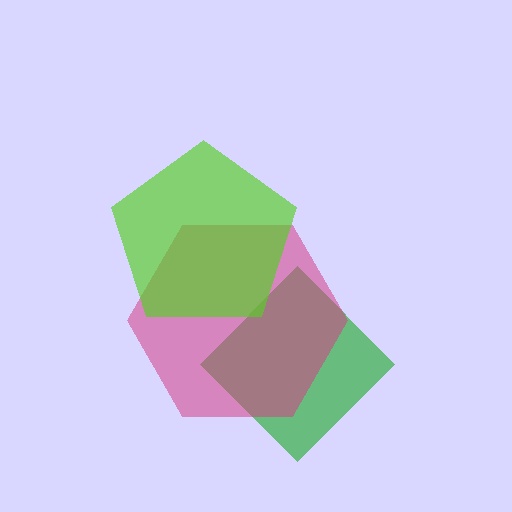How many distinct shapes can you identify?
There are 3 distinct shapes: a green diamond, a magenta hexagon, a lime pentagon.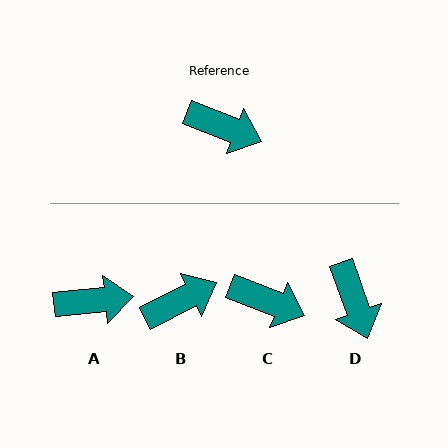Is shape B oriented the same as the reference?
No, it is off by about 48 degrees.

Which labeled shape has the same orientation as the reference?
C.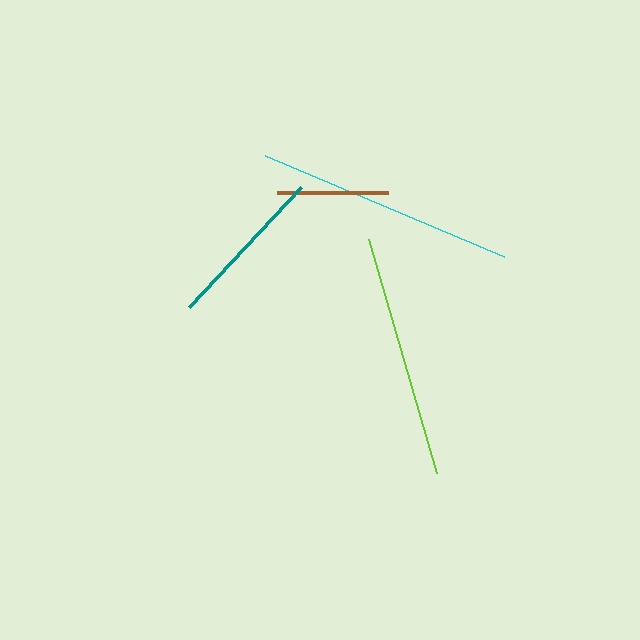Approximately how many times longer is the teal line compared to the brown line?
The teal line is approximately 1.5 times the length of the brown line.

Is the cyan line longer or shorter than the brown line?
The cyan line is longer than the brown line.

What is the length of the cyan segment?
The cyan segment is approximately 259 pixels long.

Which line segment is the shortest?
The brown line is the shortest at approximately 111 pixels.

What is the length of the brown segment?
The brown segment is approximately 111 pixels long.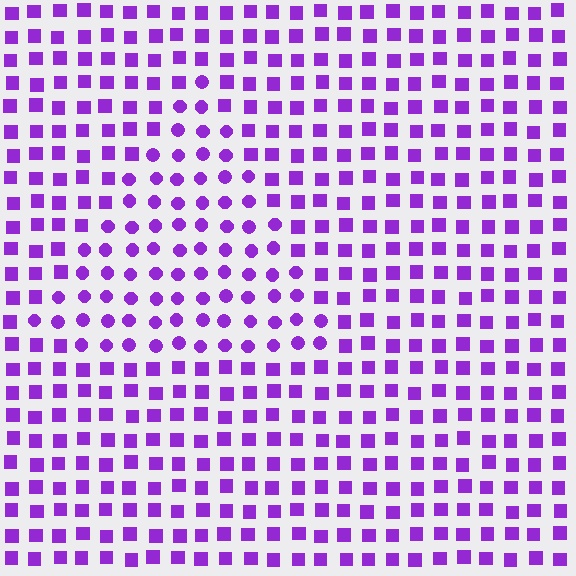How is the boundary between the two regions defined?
The boundary is defined by a change in element shape: circles inside vs. squares outside. All elements share the same color and spacing.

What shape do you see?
I see a triangle.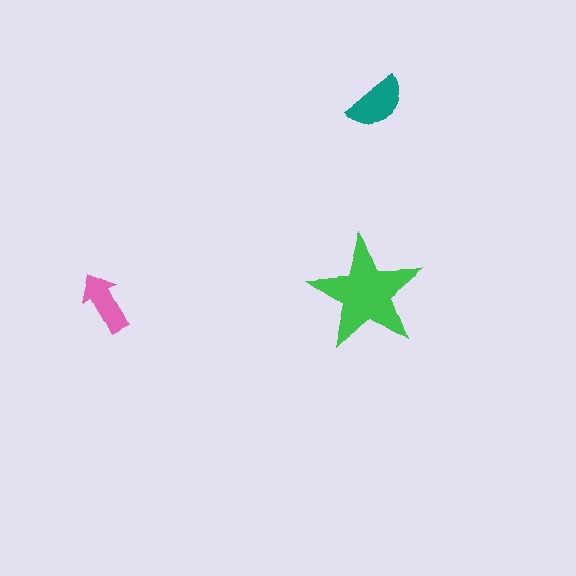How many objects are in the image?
There are 3 objects in the image.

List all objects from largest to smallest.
The green star, the teal semicircle, the pink arrow.